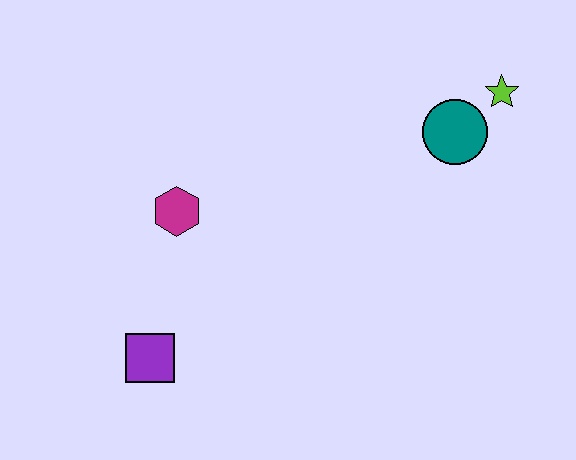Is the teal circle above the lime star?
No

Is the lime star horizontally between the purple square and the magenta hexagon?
No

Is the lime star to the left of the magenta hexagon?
No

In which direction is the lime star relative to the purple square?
The lime star is to the right of the purple square.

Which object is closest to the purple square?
The magenta hexagon is closest to the purple square.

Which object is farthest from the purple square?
The lime star is farthest from the purple square.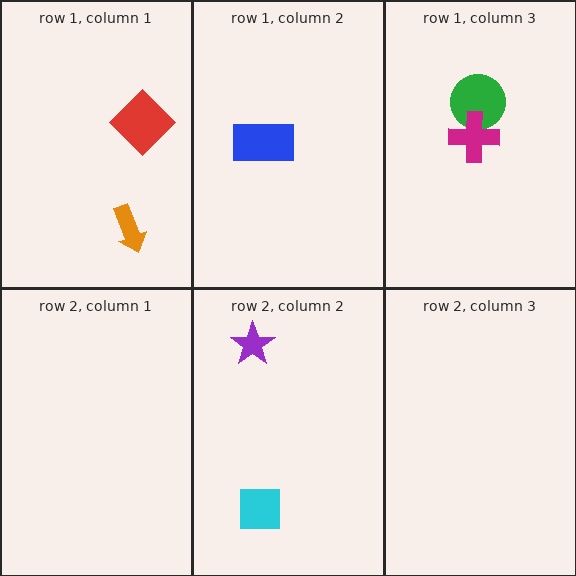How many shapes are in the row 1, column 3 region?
2.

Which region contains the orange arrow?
The row 1, column 1 region.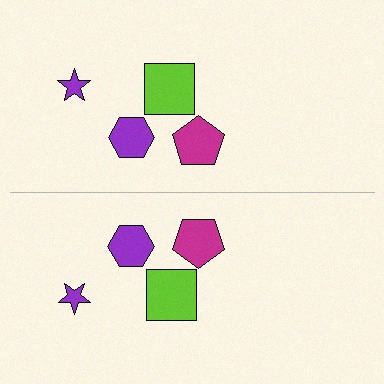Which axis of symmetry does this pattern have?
The pattern has a horizontal axis of symmetry running through the center of the image.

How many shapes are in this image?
There are 8 shapes in this image.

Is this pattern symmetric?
Yes, this pattern has bilateral (reflection) symmetry.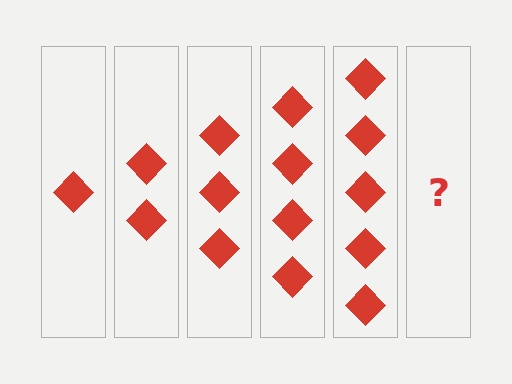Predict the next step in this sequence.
The next step is 6 diamonds.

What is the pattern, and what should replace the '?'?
The pattern is that each step adds one more diamond. The '?' should be 6 diamonds.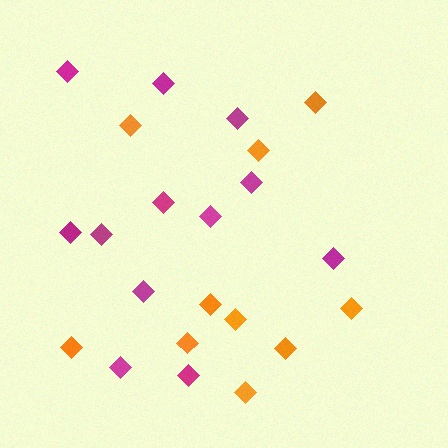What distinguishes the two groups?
There are 2 groups: one group of magenta diamonds (12) and one group of orange diamonds (10).